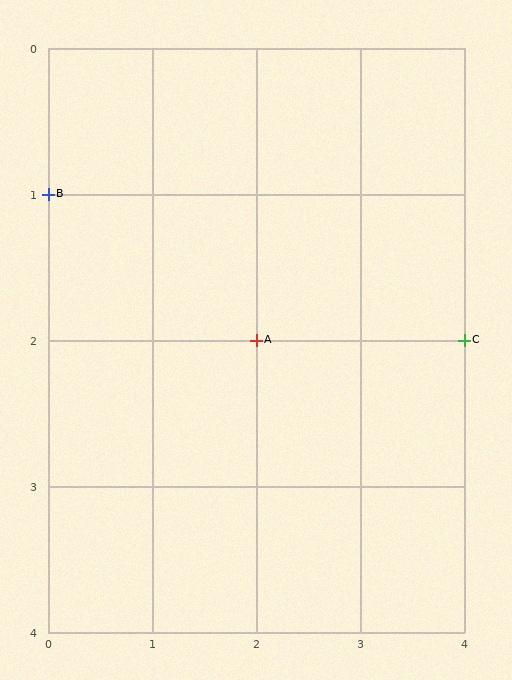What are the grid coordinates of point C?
Point C is at grid coordinates (4, 2).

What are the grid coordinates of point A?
Point A is at grid coordinates (2, 2).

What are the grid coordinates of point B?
Point B is at grid coordinates (0, 1).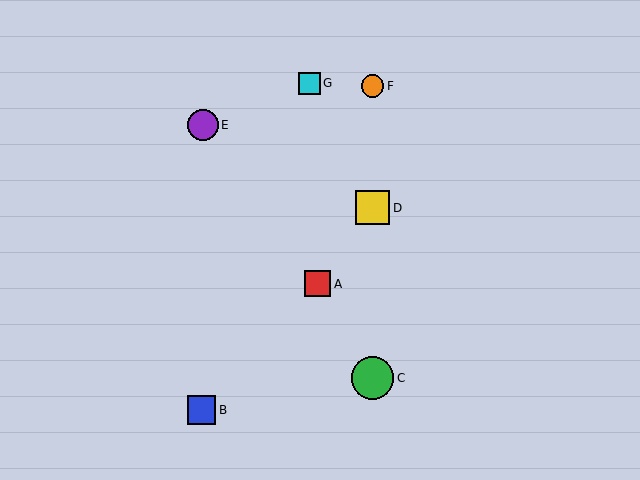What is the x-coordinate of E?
Object E is at x≈203.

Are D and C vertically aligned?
Yes, both are at x≈372.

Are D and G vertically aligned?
No, D is at x≈372 and G is at x≈309.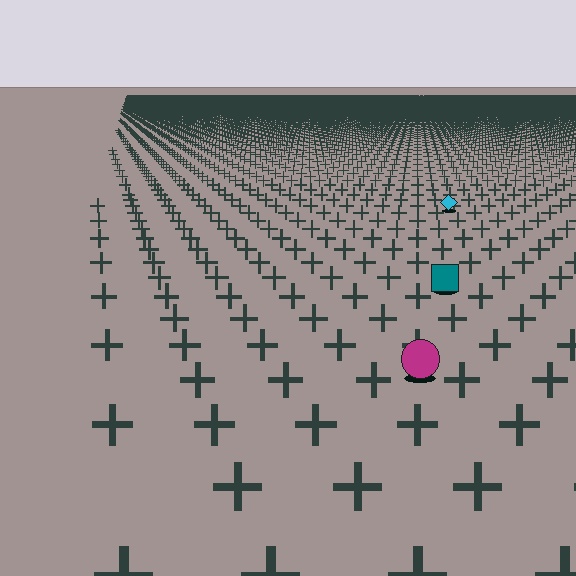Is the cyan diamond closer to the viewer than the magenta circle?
No. The magenta circle is closer — you can tell from the texture gradient: the ground texture is coarser near it.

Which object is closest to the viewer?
The magenta circle is closest. The texture marks near it are larger and more spread out.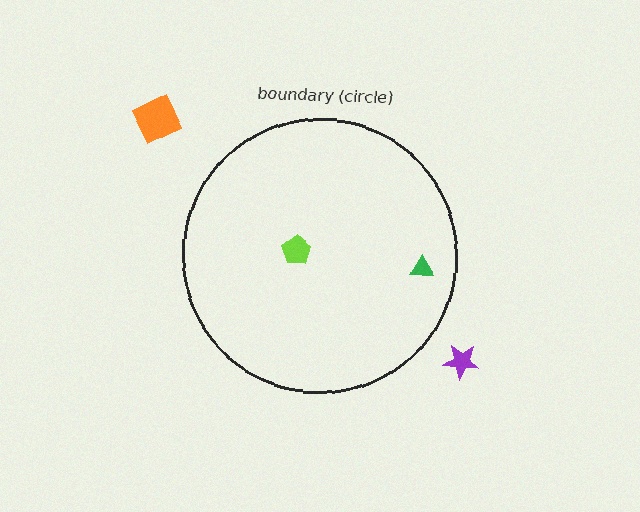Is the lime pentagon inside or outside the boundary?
Inside.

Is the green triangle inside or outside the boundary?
Inside.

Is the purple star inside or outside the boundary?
Outside.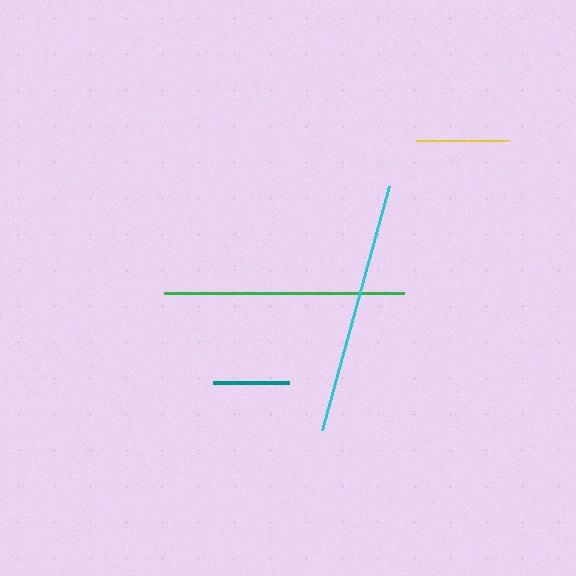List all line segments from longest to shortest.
From longest to shortest: cyan, green, yellow, teal.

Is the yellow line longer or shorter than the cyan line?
The cyan line is longer than the yellow line.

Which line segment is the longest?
The cyan line is the longest at approximately 253 pixels.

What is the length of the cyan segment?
The cyan segment is approximately 253 pixels long.